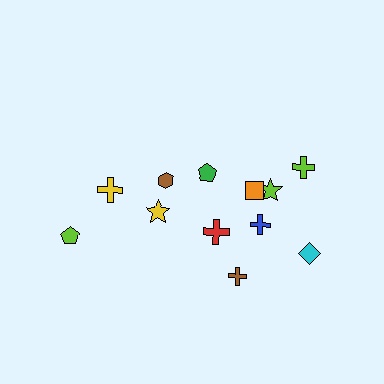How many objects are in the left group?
There are 4 objects.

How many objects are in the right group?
There are 8 objects.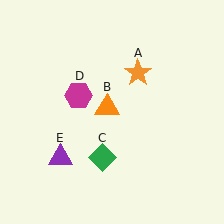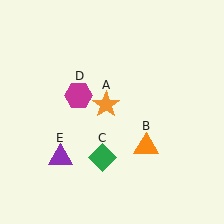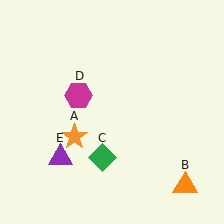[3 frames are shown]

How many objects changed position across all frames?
2 objects changed position: orange star (object A), orange triangle (object B).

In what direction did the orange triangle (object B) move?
The orange triangle (object B) moved down and to the right.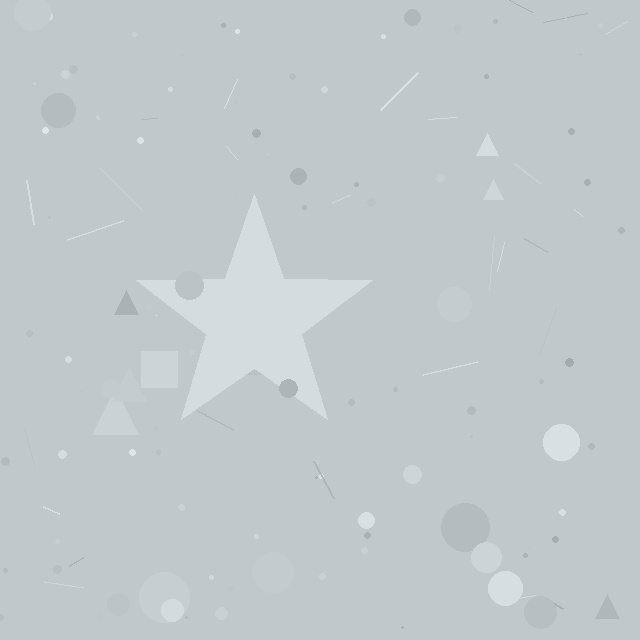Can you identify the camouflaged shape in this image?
The camouflaged shape is a star.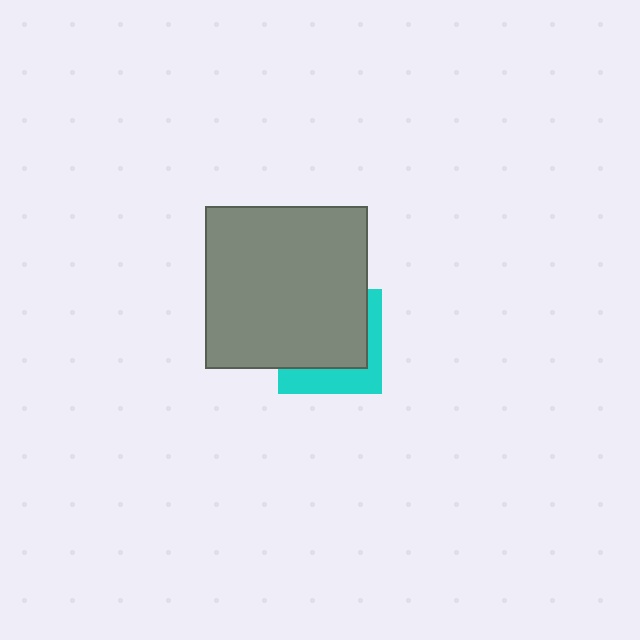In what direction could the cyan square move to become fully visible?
The cyan square could move toward the lower-right. That would shift it out from behind the gray square entirely.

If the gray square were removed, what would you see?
You would see the complete cyan square.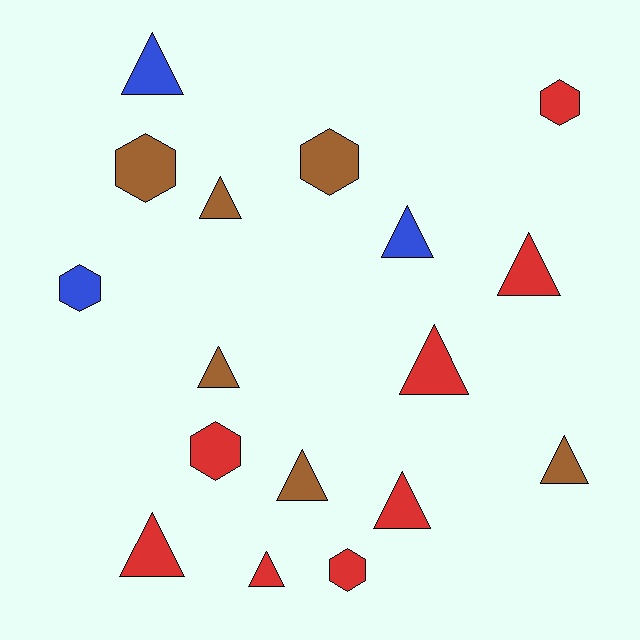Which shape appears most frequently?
Triangle, with 11 objects.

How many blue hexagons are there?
There is 1 blue hexagon.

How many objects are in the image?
There are 17 objects.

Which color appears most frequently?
Red, with 8 objects.